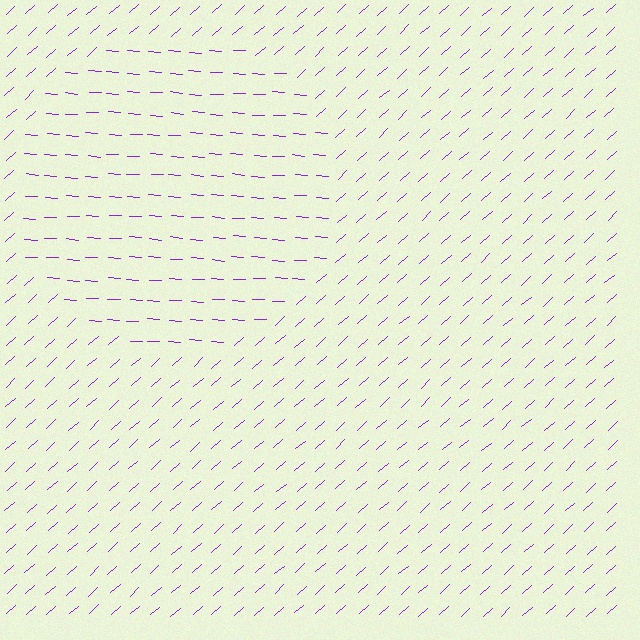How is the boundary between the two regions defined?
The boundary is defined purely by a change in line orientation (approximately 45 degrees difference). All lines are the same color and thickness.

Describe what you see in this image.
The image is filled with small purple line segments. A circle region in the image has lines oriented differently from the surrounding lines, creating a visible texture boundary.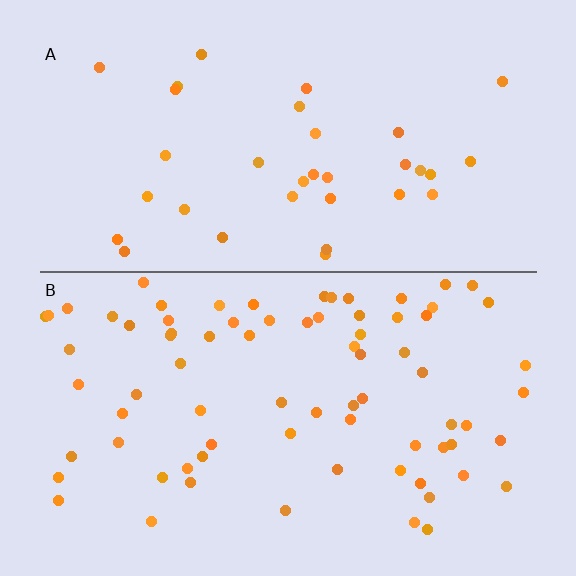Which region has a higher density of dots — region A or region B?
B (the bottom).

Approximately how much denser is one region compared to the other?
Approximately 2.2× — region B over region A.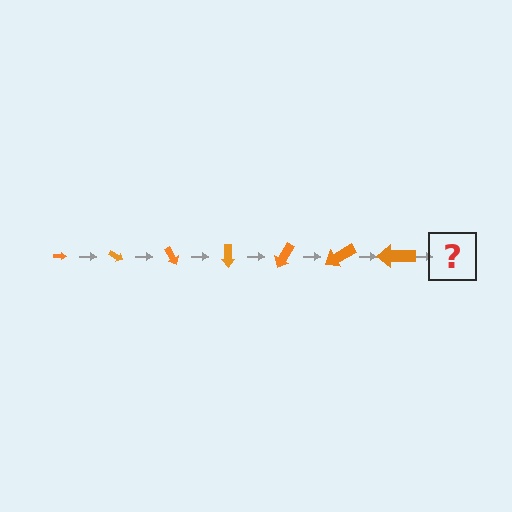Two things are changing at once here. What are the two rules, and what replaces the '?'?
The two rules are that the arrow grows larger each step and it rotates 30 degrees each step. The '?' should be an arrow, larger than the previous one and rotated 210 degrees from the start.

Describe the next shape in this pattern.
It should be an arrow, larger than the previous one and rotated 210 degrees from the start.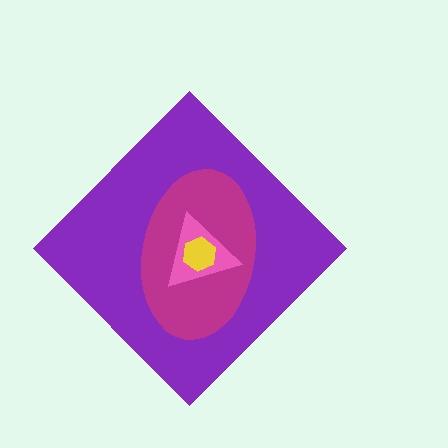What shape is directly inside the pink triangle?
The yellow hexagon.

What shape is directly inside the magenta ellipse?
The pink triangle.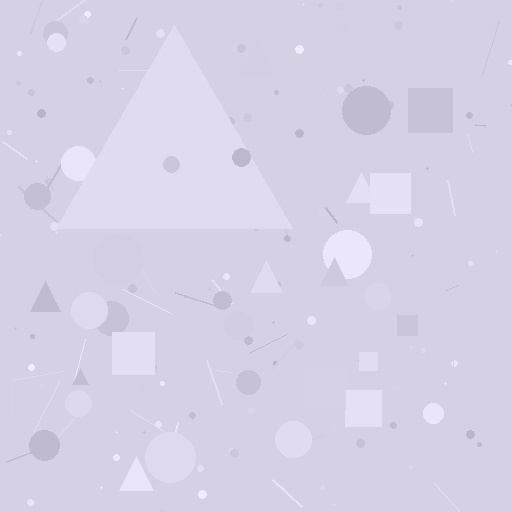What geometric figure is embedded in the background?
A triangle is embedded in the background.